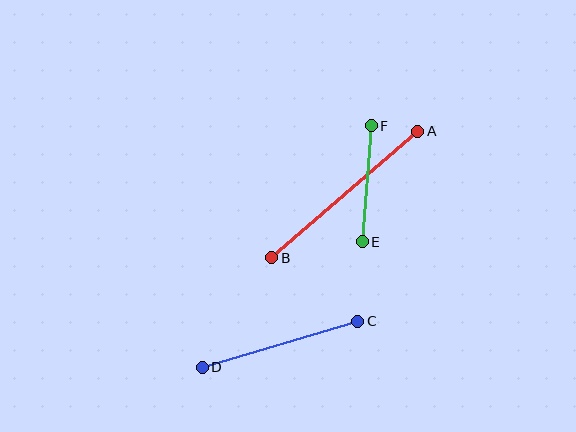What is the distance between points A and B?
The distance is approximately 193 pixels.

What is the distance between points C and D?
The distance is approximately 162 pixels.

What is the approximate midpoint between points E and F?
The midpoint is at approximately (367, 184) pixels.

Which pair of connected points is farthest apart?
Points A and B are farthest apart.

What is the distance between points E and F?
The distance is approximately 116 pixels.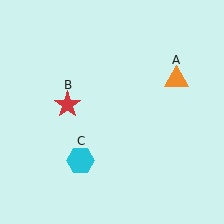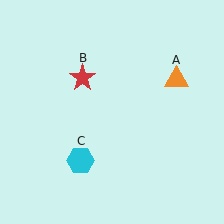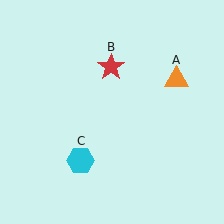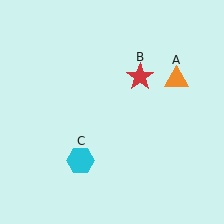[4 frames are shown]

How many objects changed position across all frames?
1 object changed position: red star (object B).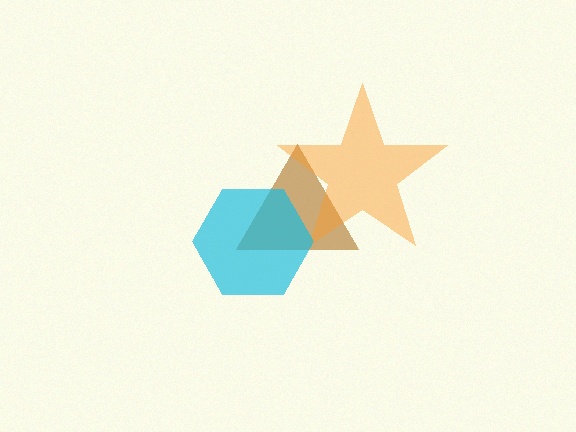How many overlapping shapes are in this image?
There are 3 overlapping shapes in the image.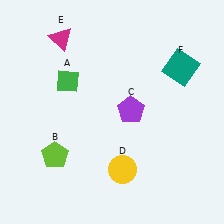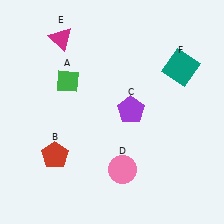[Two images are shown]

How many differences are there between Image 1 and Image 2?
There are 2 differences between the two images.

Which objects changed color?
B changed from lime to red. D changed from yellow to pink.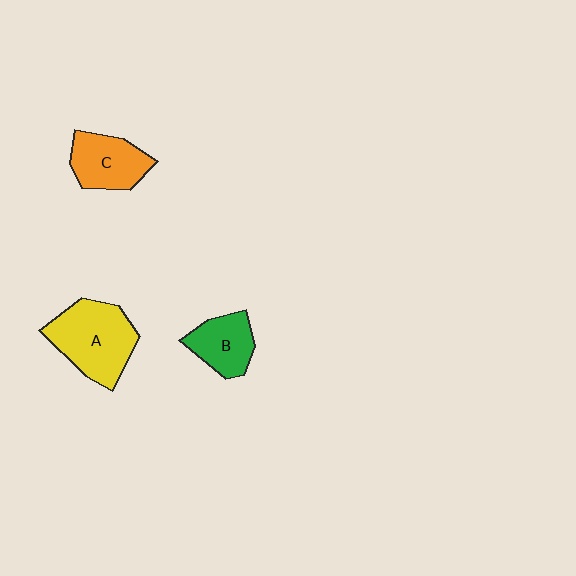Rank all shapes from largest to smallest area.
From largest to smallest: A (yellow), C (orange), B (green).